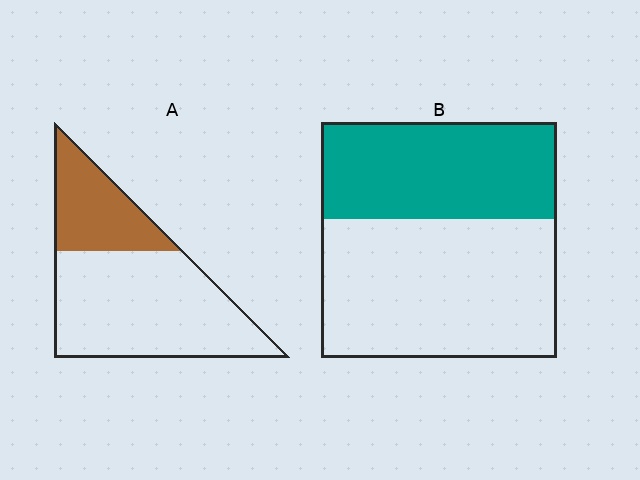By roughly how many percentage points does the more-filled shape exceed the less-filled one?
By roughly 10 percentage points (B over A).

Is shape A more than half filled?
No.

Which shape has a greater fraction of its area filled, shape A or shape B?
Shape B.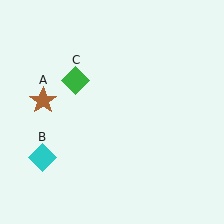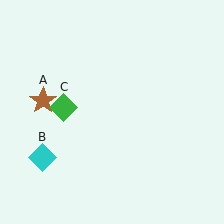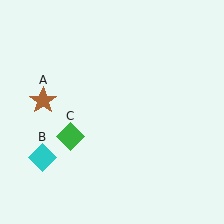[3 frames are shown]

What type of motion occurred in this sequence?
The green diamond (object C) rotated counterclockwise around the center of the scene.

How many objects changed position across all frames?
1 object changed position: green diamond (object C).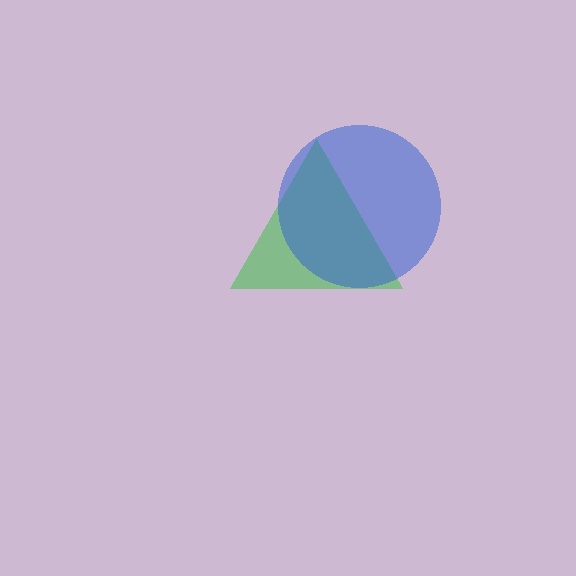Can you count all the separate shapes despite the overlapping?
Yes, there are 2 separate shapes.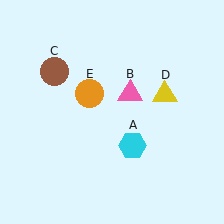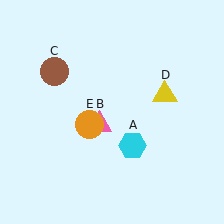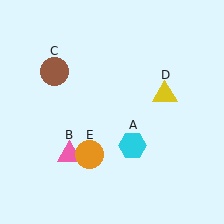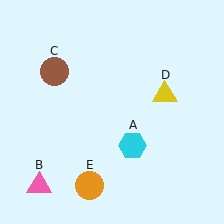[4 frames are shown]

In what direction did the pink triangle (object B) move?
The pink triangle (object B) moved down and to the left.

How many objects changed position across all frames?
2 objects changed position: pink triangle (object B), orange circle (object E).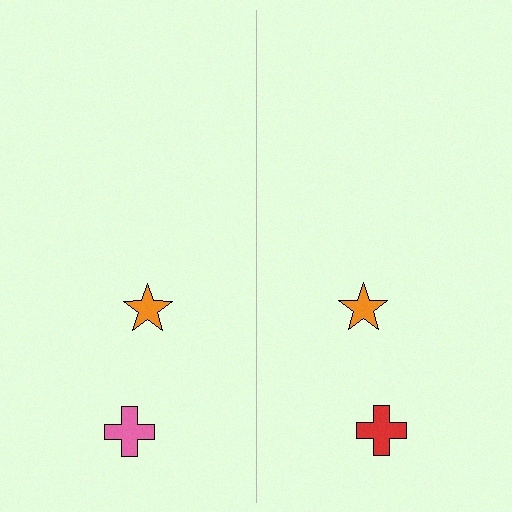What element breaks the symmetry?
The red cross on the right side breaks the symmetry — its mirror counterpart is pink.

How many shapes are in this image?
There are 4 shapes in this image.